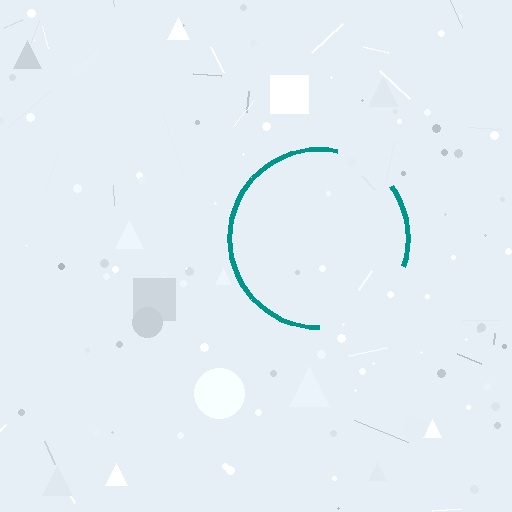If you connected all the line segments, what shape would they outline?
They would outline a circle.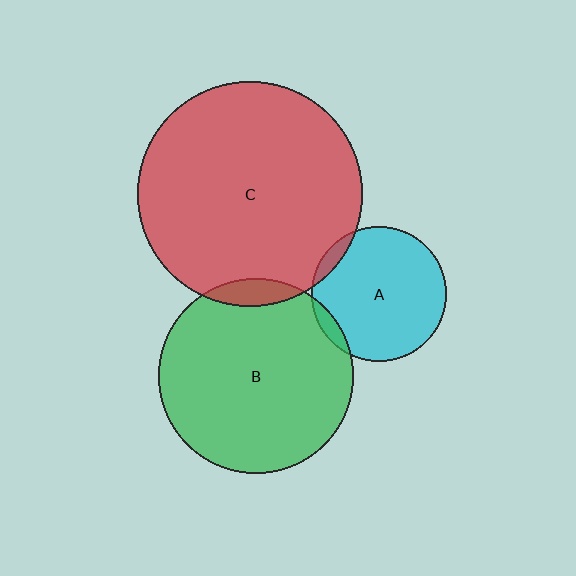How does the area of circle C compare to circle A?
Approximately 2.8 times.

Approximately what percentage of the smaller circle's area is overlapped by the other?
Approximately 5%.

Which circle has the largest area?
Circle C (red).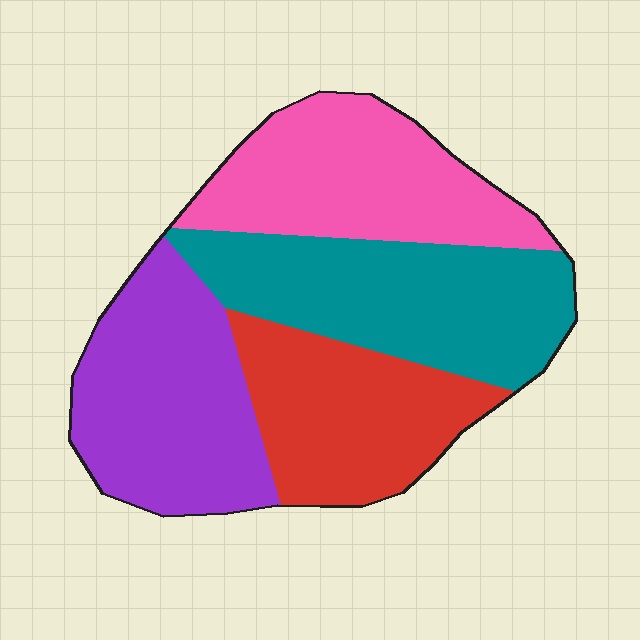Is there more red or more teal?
Teal.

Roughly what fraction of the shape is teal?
Teal covers about 30% of the shape.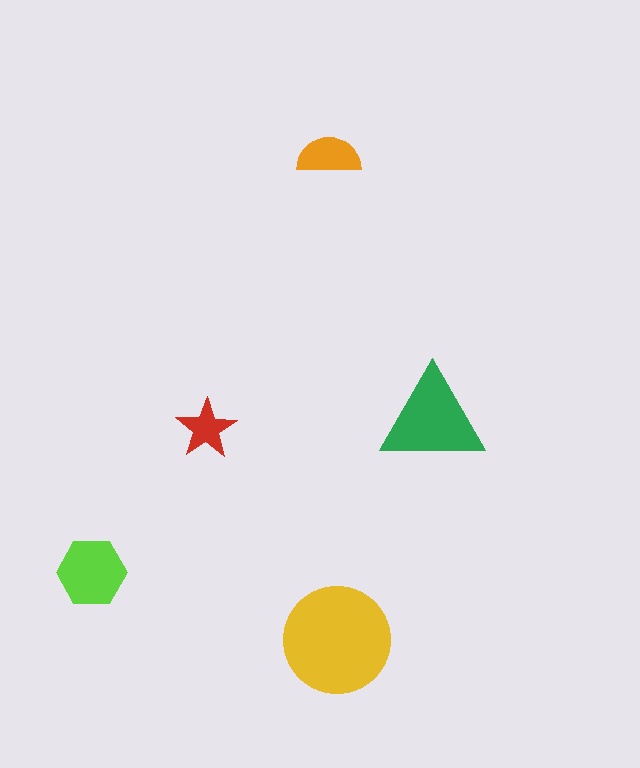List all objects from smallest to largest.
The red star, the orange semicircle, the lime hexagon, the green triangle, the yellow circle.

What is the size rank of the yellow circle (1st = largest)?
1st.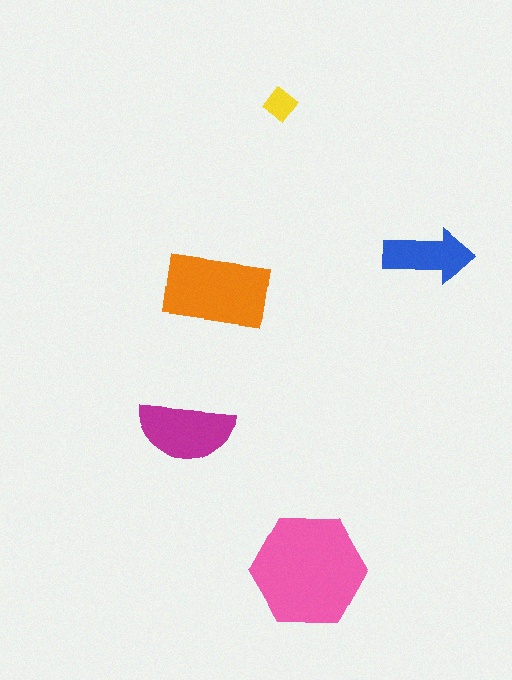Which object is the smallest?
The yellow diamond.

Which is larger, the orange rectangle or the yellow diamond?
The orange rectangle.